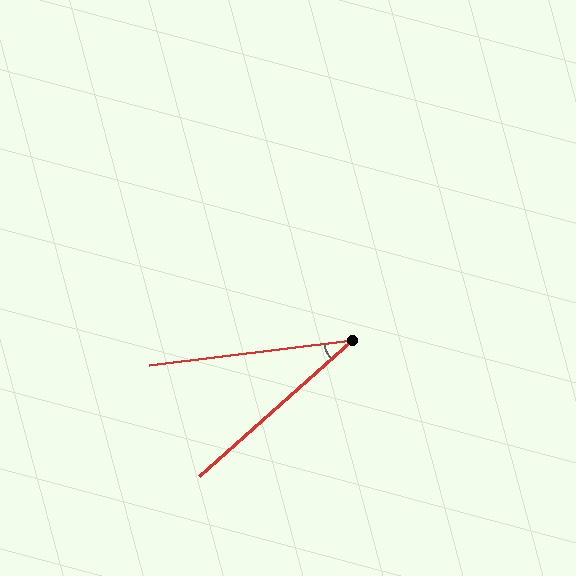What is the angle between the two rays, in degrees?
Approximately 34 degrees.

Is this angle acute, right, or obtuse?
It is acute.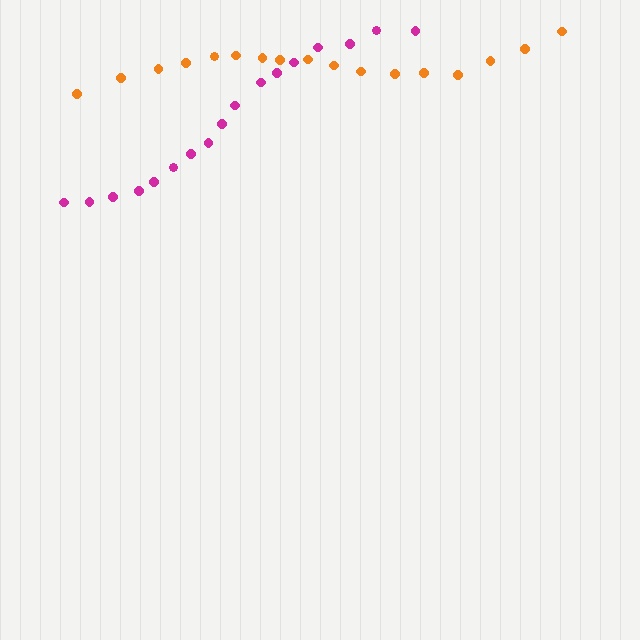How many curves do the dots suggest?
There are 2 distinct paths.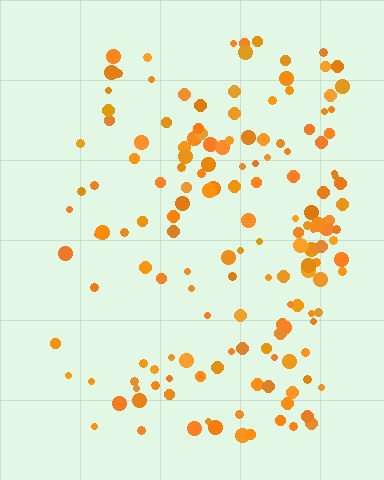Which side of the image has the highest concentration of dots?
The right.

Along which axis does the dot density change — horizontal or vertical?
Horizontal.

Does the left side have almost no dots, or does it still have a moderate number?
Still a moderate number, just noticeably fewer than the right.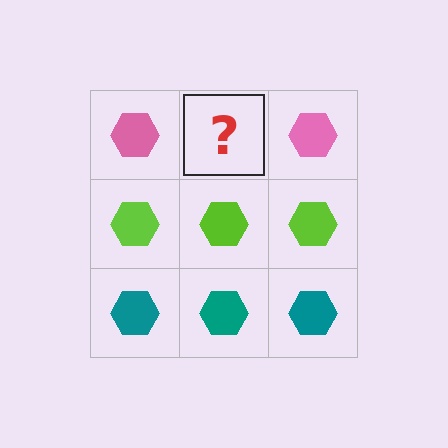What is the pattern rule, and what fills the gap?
The rule is that each row has a consistent color. The gap should be filled with a pink hexagon.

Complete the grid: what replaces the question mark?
The question mark should be replaced with a pink hexagon.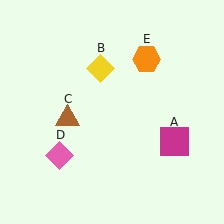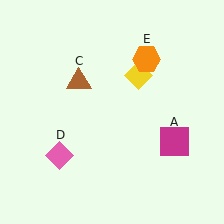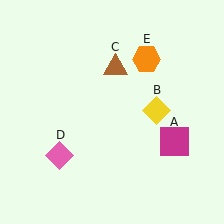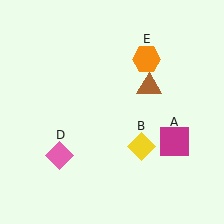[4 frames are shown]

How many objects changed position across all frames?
2 objects changed position: yellow diamond (object B), brown triangle (object C).